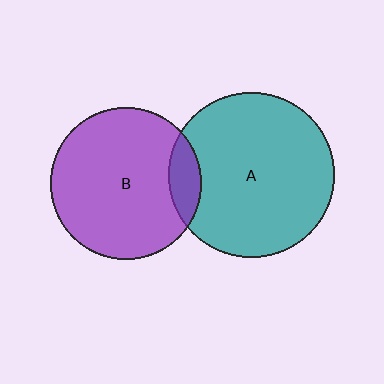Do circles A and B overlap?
Yes.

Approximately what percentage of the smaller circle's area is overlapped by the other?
Approximately 10%.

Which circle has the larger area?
Circle A (teal).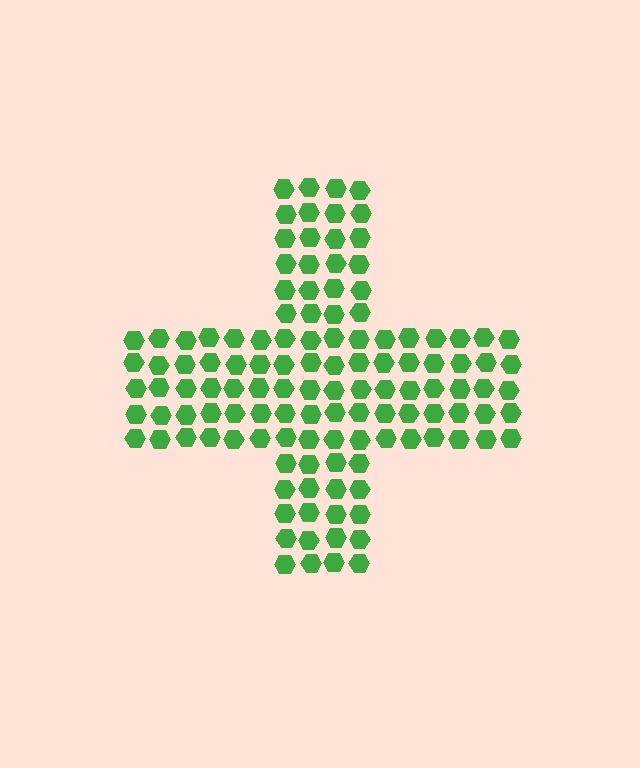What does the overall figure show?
The overall figure shows a cross.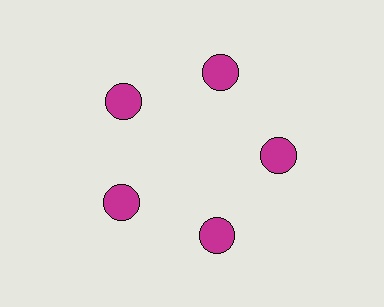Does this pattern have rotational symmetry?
Yes, this pattern has 5-fold rotational symmetry. It looks the same after rotating 72 degrees around the center.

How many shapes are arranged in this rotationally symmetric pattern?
There are 5 shapes, arranged in 5 groups of 1.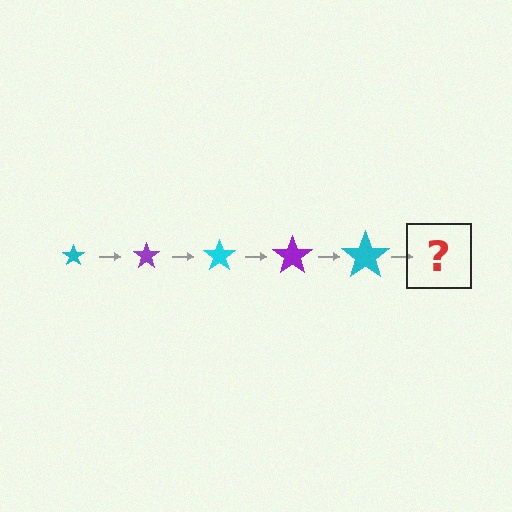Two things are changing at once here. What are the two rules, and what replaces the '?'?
The two rules are that the star grows larger each step and the color cycles through cyan and purple. The '?' should be a purple star, larger than the previous one.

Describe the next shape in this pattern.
It should be a purple star, larger than the previous one.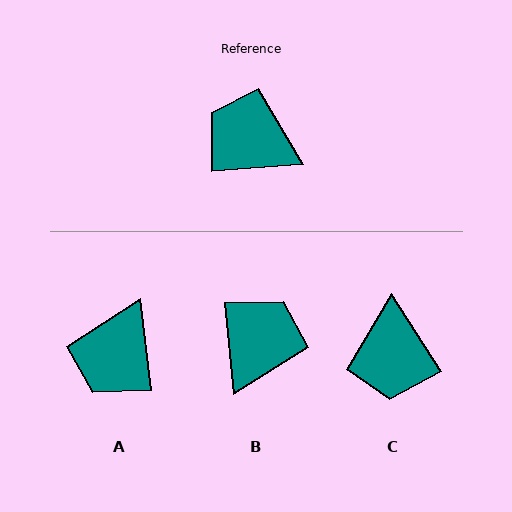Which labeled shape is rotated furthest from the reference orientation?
C, about 119 degrees away.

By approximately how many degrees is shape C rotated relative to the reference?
Approximately 119 degrees counter-clockwise.